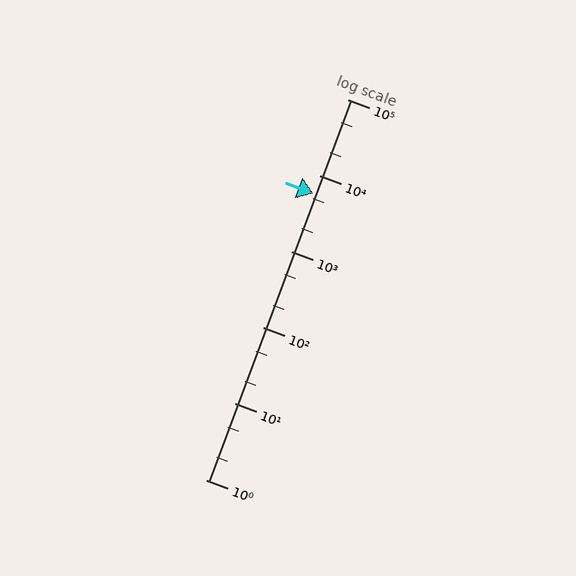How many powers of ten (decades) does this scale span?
The scale spans 5 decades, from 1 to 100000.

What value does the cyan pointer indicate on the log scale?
The pointer indicates approximately 5800.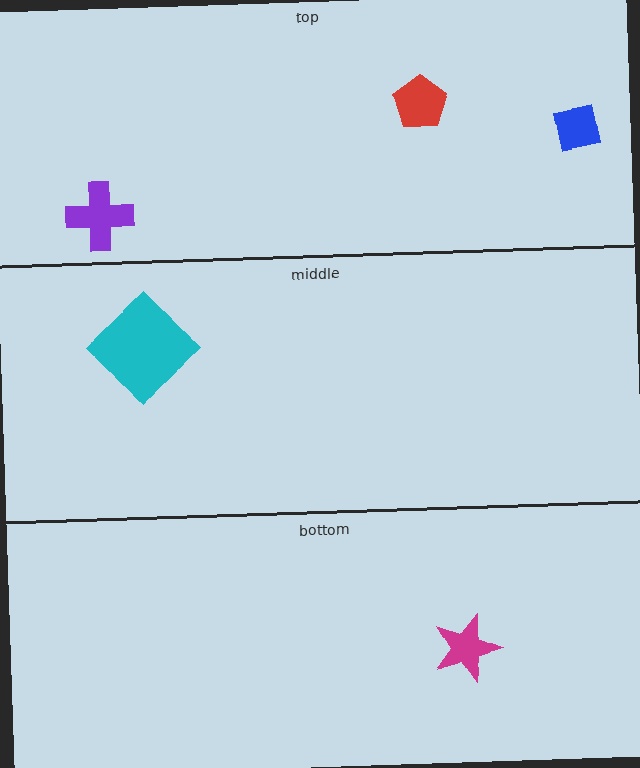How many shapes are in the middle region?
1.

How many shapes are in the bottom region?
1.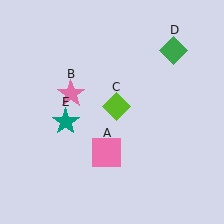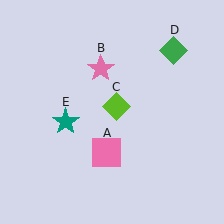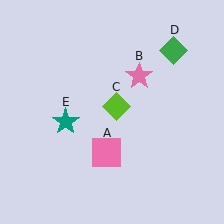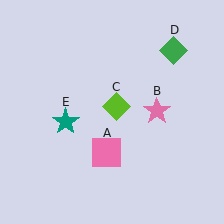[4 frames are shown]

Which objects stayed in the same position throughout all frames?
Pink square (object A) and lime diamond (object C) and green diamond (object D) and teal star (object E) remained stationary.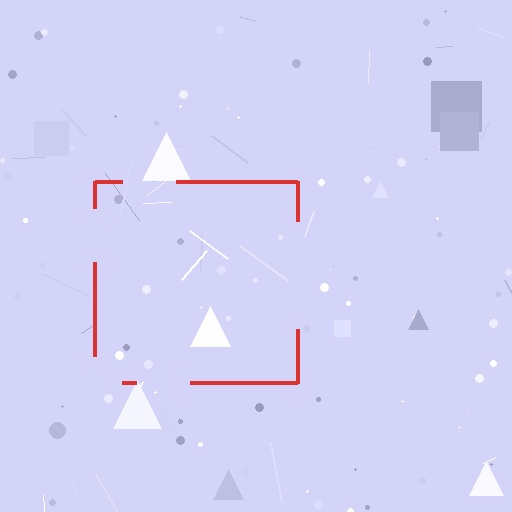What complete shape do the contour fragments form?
The contour fragments form a square.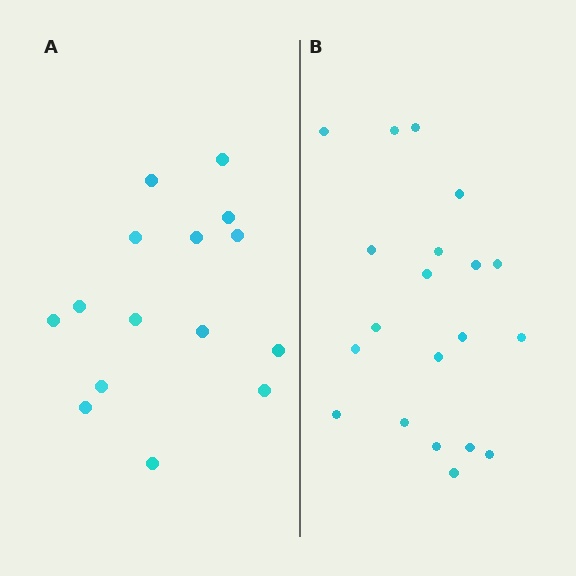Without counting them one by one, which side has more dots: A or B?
Region B (the right region) has more dots.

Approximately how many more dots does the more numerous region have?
Region B has about 5 more dots than region A.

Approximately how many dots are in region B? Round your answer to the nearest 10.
About 20 dots.